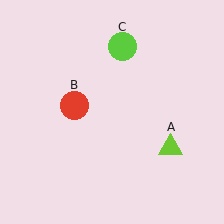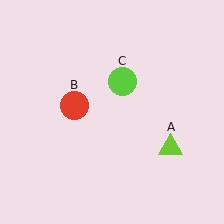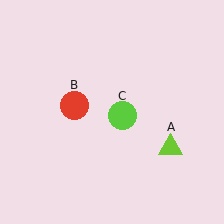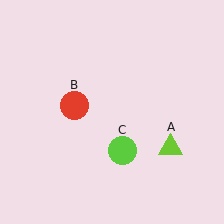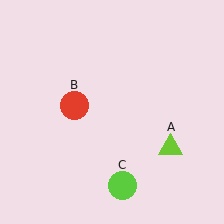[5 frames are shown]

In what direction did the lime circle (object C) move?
The lime circle (object C) moved down.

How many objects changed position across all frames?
1 object changed position: lime circle (object C).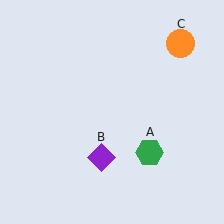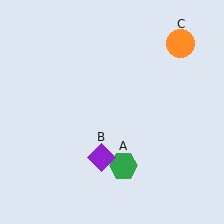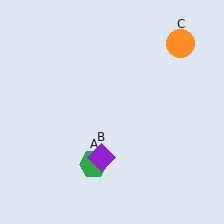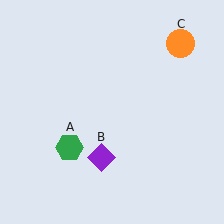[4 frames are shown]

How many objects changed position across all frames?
1 object changed position: green hexagon (object A).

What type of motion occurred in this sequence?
The green hexagon (object A) rotated clockwise around the center of the scene.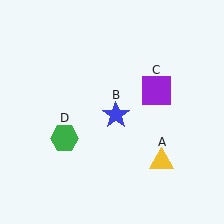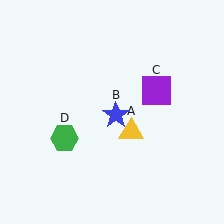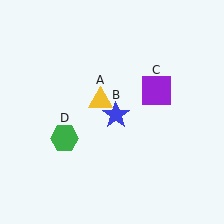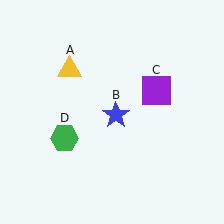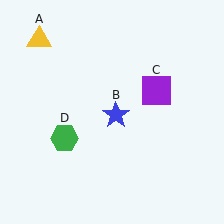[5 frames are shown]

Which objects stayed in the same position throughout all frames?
Blue star (object B) and purple square (object C) and green hexagon (object D) remained stationary.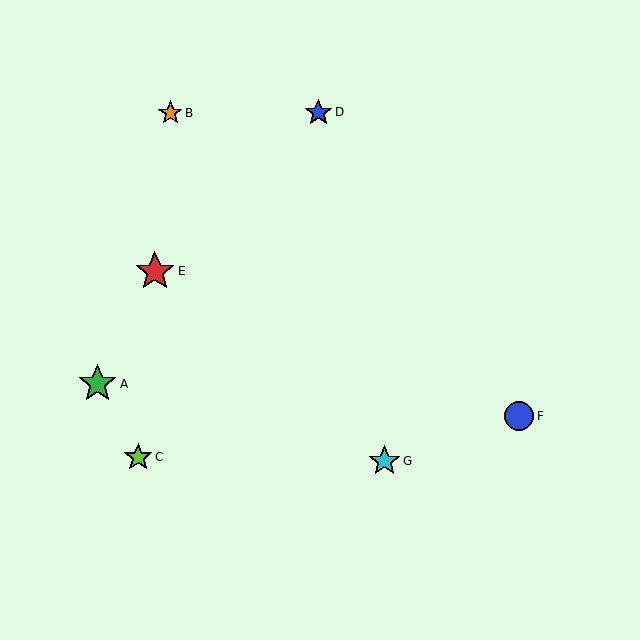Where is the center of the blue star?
The center of the blue star is at (318, 112).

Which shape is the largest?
The red star (labeled E) is the largest.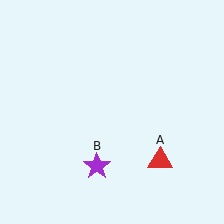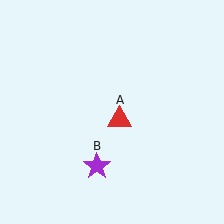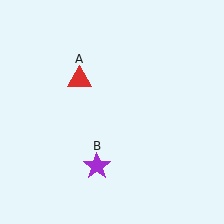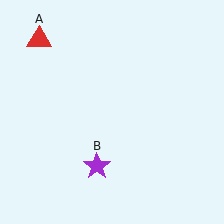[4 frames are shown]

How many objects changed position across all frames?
1 object changed position: red triangle (object A).